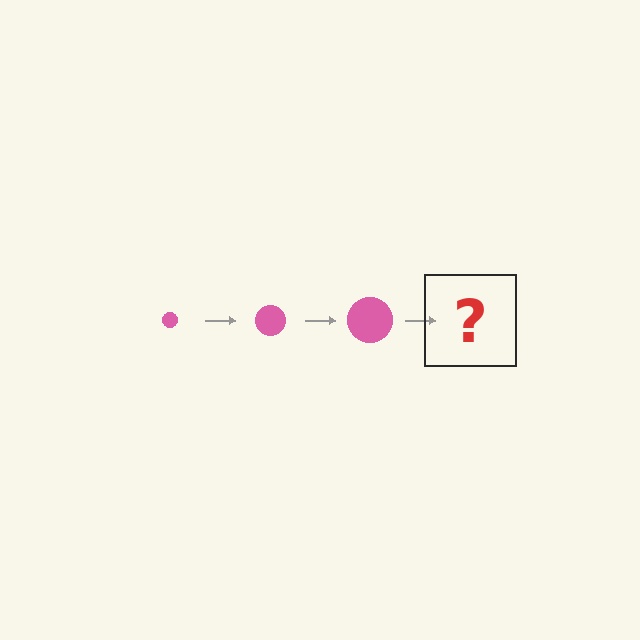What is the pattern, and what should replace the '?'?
The pattern is that the circle gets progressively larger each step. The '?' should be a pink circle, larger than the previous one.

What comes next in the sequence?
The next element should be a pink circle, larger than the previous one.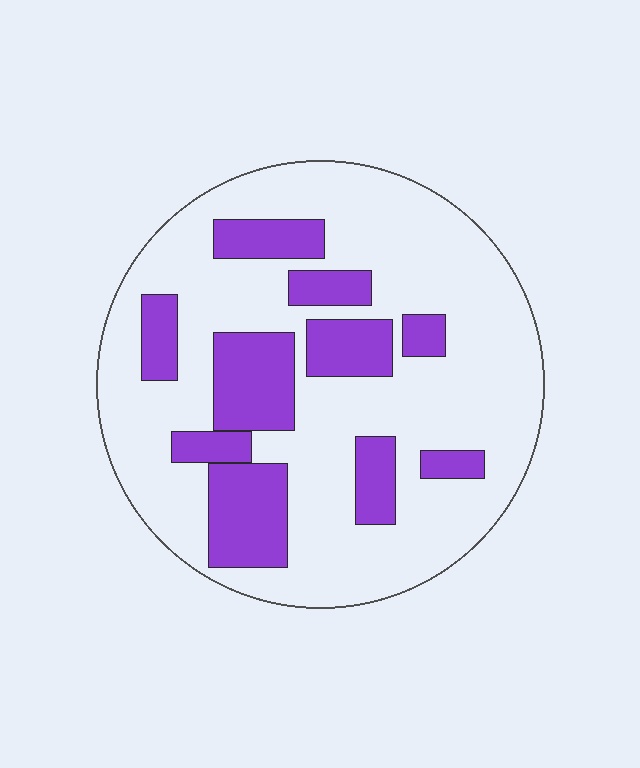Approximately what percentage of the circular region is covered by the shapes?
Approximately 25%.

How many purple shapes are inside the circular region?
10.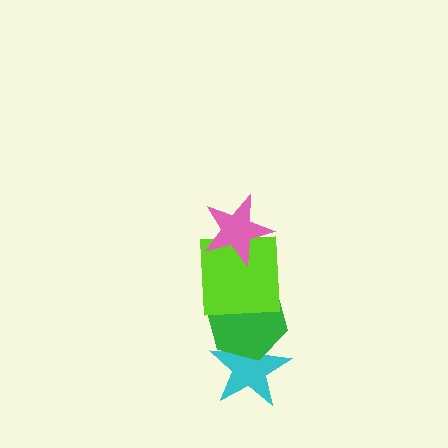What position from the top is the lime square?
The lime square is 2nd from the top.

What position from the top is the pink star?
The pink star is 1st from the top.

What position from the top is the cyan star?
The cyan star is 4th from the top.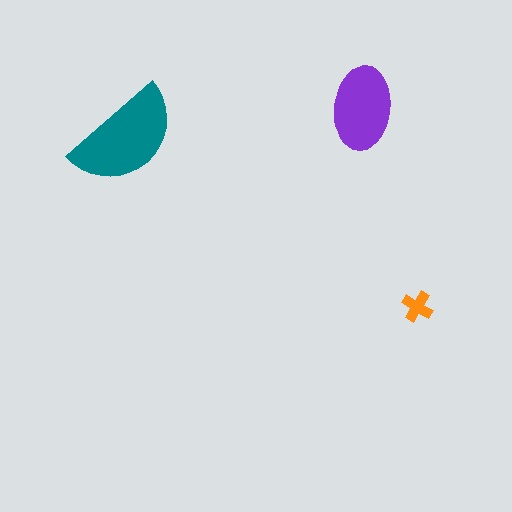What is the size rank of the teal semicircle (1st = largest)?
1st.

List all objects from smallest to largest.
The orange cross, the purple ellipse, the teal semicircle.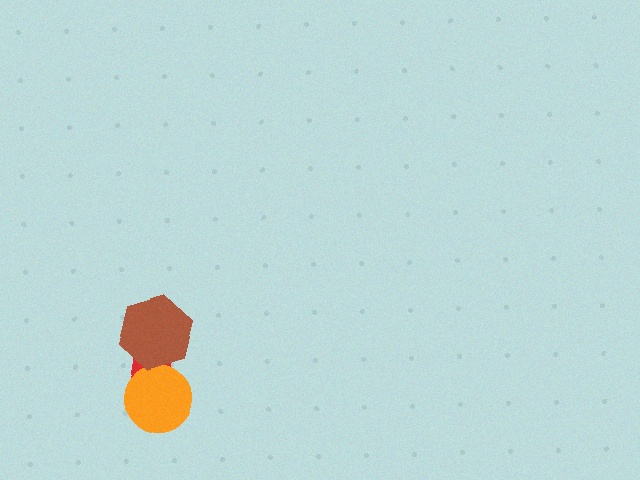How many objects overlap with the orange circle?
1 object overlaps with the orange circle.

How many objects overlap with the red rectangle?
2 objects overlap with the red rectangle.